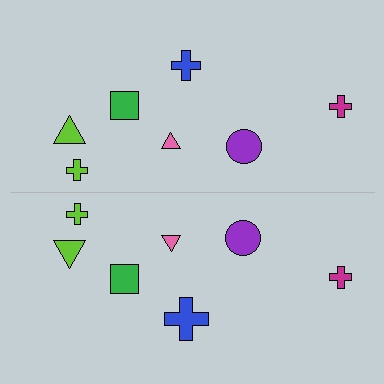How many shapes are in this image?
There are 14 shapes in this image.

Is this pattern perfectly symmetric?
No, the pattern is not perfectly symmetric. The blue cross on the bottom side has a different size than its mirror counterpart.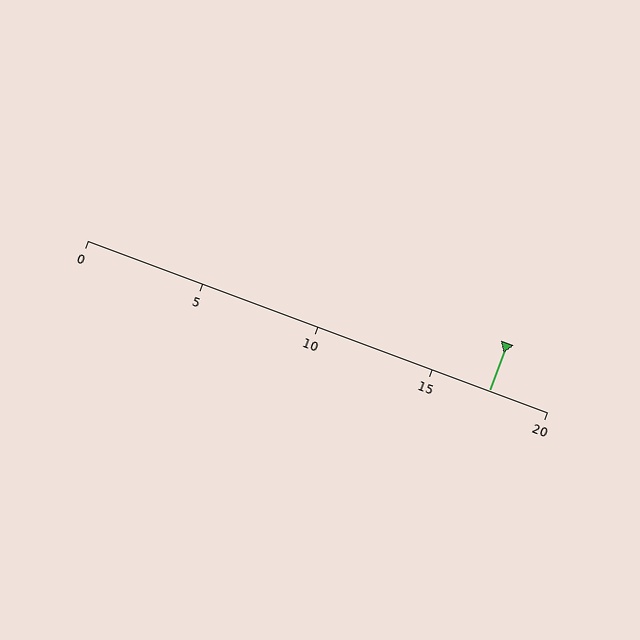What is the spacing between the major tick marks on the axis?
The major ticks are spaced 5 apart.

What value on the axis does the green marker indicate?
The marker indicates approximately 17.5.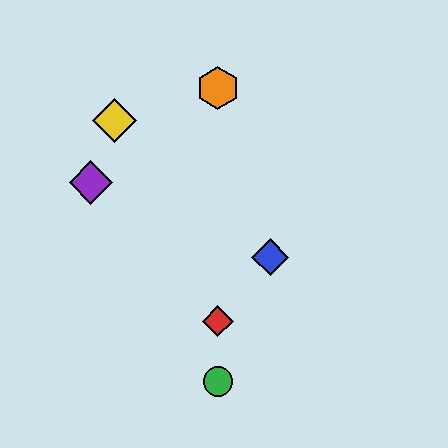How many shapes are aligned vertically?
3 shapes (the red diamond, the green circle, the orange hexagon) are aligned vertically.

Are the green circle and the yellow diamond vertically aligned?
No, the green circle is at x≈218 and the yellow diamond is at x≈115.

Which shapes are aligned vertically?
The red diamond, the green circle, the orange hexagon are aligned vertically.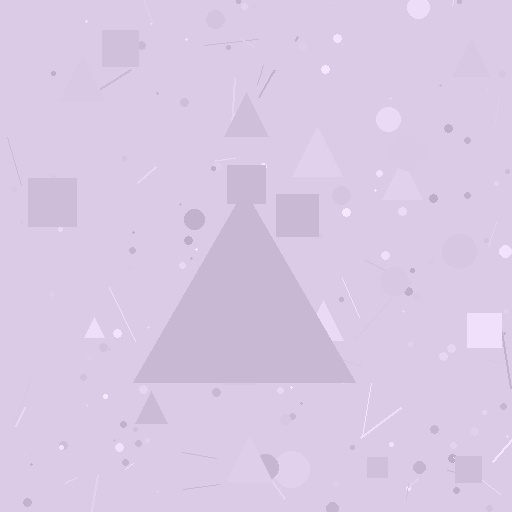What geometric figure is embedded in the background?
A triangle is embedded in the background.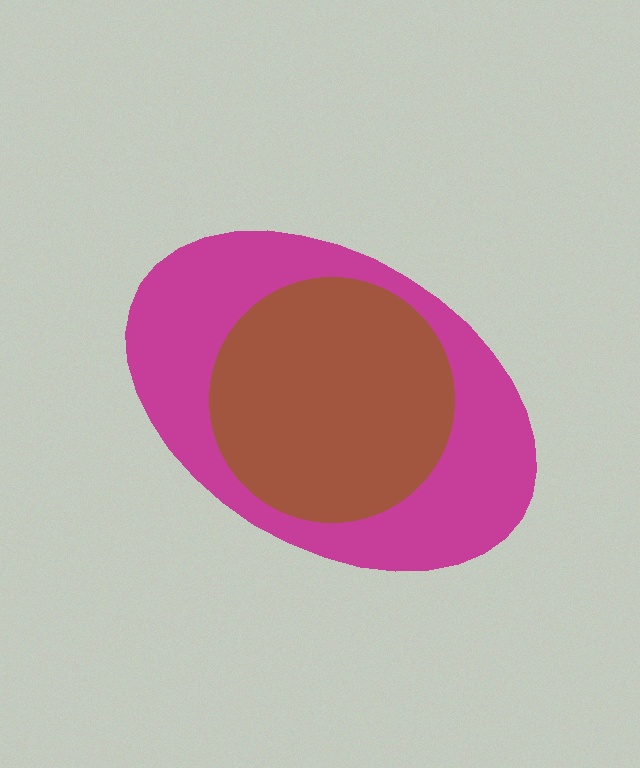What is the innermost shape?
The brown circle.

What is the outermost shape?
The magenta ellipse.